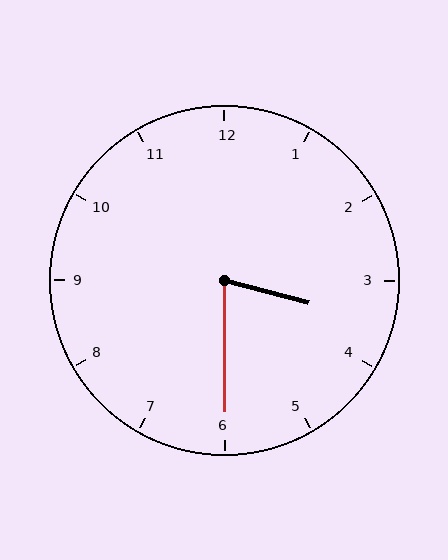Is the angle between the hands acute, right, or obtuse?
It is acute.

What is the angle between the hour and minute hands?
Approximately 75 degrees.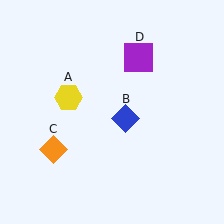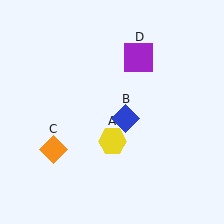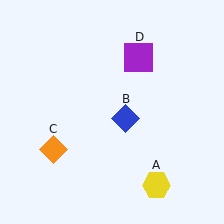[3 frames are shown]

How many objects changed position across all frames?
1 object changed position: yellow hexagon (object A).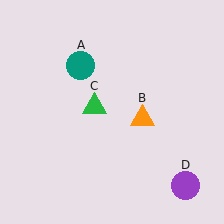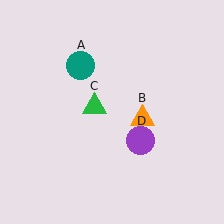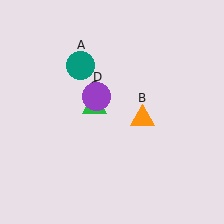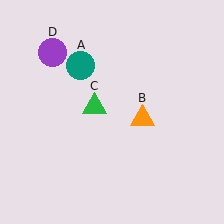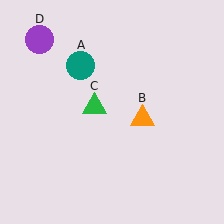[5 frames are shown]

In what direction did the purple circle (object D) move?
The purple circle (object D) moved up and to the left.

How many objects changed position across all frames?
1 object changed position: purple circle (object D).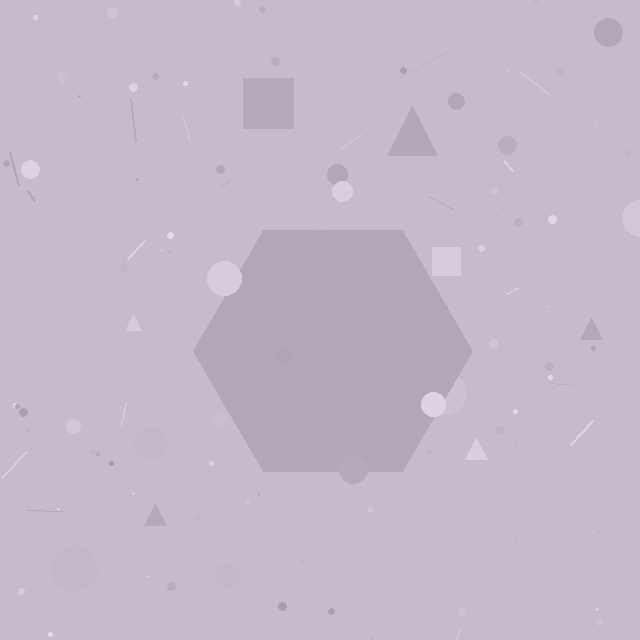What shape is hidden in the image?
A hexagon is hidden in the image.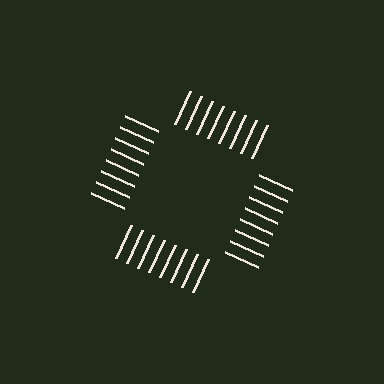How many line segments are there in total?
32 — 8 along each of the 4 edges.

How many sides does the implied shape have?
4 sides — the line-ends trace a square.